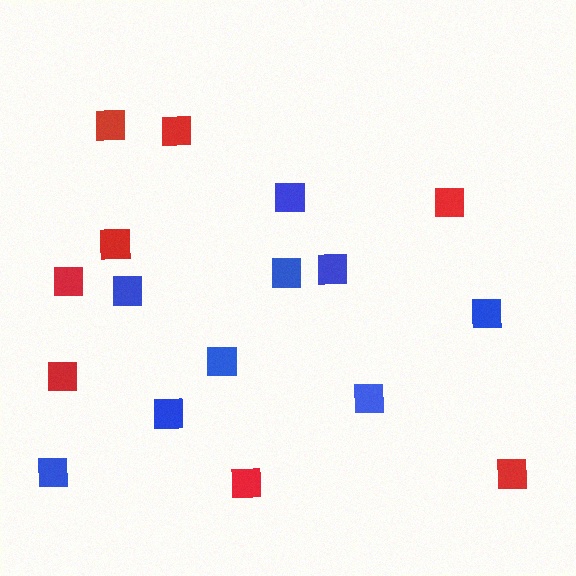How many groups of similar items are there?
There are 2 groups: one group of red squares (8) and one group of blue squares (9).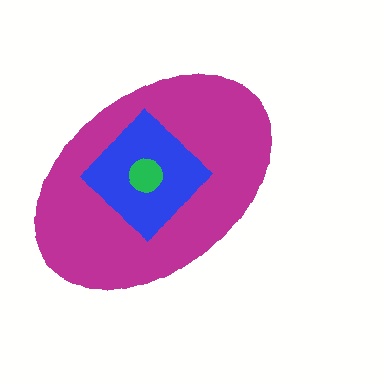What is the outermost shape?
The magenta ellipse.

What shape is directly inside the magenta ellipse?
The blue diamond.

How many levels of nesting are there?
3.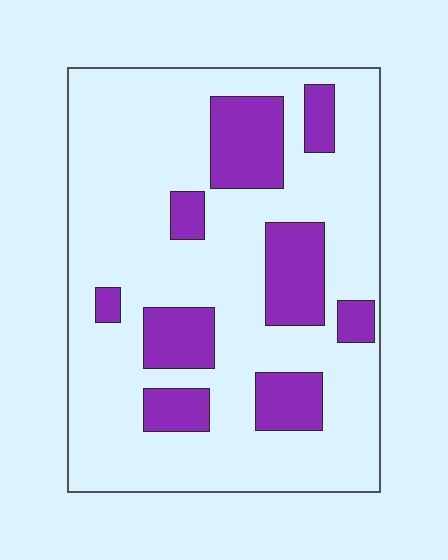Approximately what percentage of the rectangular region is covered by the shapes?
Approximately 25%.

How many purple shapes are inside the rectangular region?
9.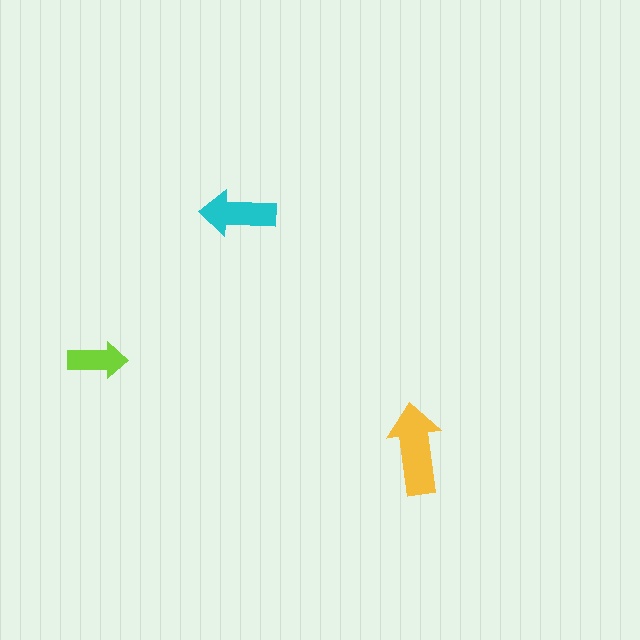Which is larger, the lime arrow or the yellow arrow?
The yellow one.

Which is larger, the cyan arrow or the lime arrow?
The cyan one.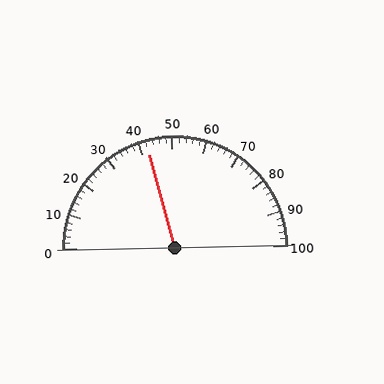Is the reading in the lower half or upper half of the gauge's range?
The reading is in the lower half of the range (0 to 100).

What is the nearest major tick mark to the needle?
The nearest major tick mark is 40.